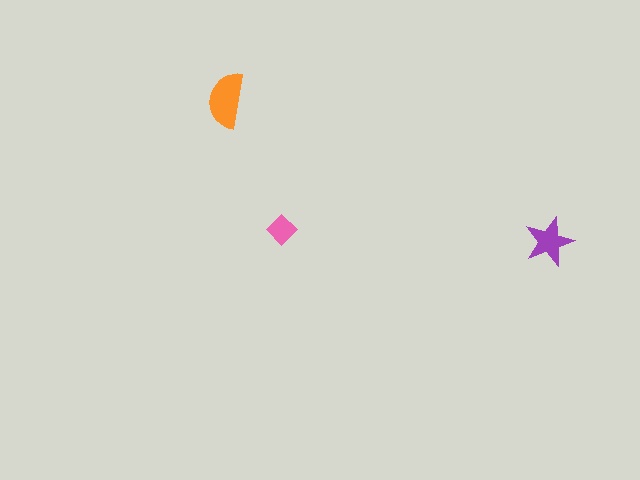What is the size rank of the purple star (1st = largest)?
2nd.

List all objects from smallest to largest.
The pink diamond, the purple star, the orange semicircle.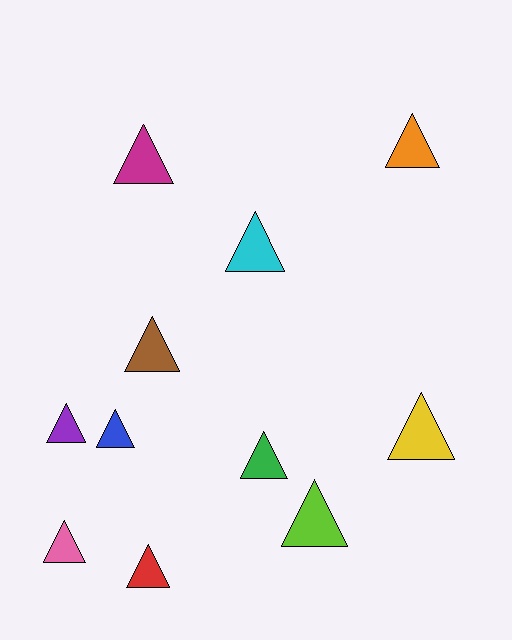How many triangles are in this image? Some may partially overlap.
There are 11 triangles.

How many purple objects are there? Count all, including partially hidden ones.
There is 1 purple object.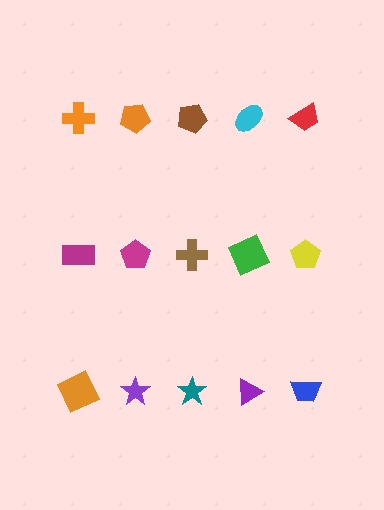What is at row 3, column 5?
A blue trapezoid.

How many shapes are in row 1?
5 shapes.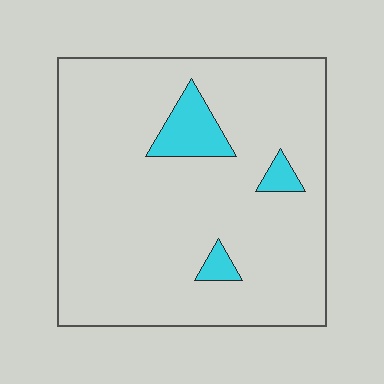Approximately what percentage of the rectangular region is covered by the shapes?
Approximately 10%.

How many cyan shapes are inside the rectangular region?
3.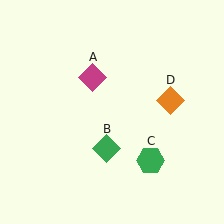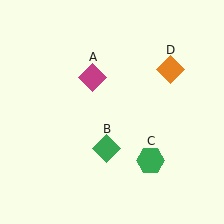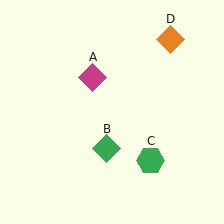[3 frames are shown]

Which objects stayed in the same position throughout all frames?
Magenta diamond (object A) and green diamond (object B) and green hexagon (object C) remained stationary.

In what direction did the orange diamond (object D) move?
The orange diamond (object D) moved up.